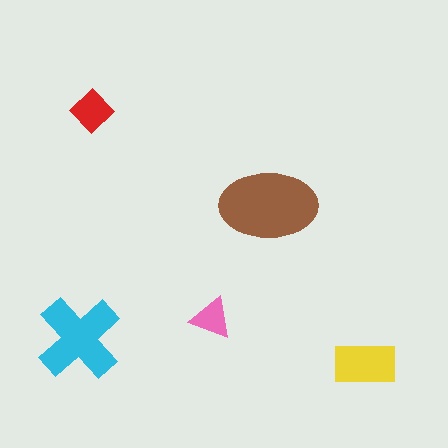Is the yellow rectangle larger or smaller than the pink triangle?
Larger.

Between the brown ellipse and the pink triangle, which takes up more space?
The brown ellipse.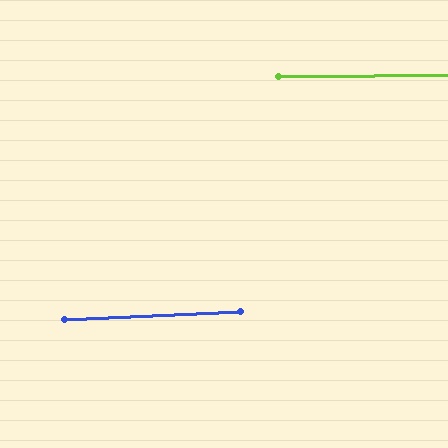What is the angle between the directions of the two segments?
Approximately 2 degrees.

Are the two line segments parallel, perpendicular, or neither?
Parallel — their directions differ by only 1.8°.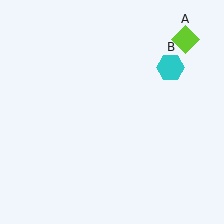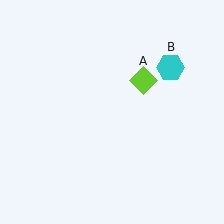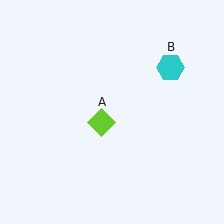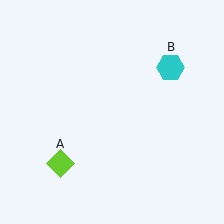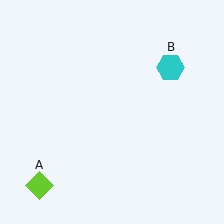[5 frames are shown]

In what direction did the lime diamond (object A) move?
The lime diamond (object A) moved down and to the left.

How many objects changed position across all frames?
1 object changed position: lime diamond (object A).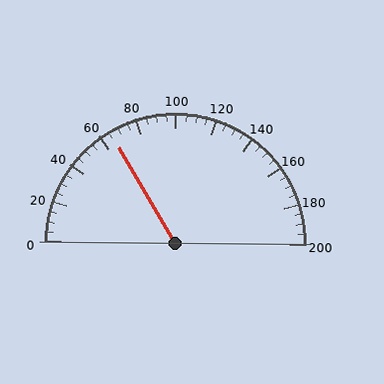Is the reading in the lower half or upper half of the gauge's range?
The reading is in the lower half of the range (0 to 200).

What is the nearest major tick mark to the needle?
The nearest major tick mark is 60.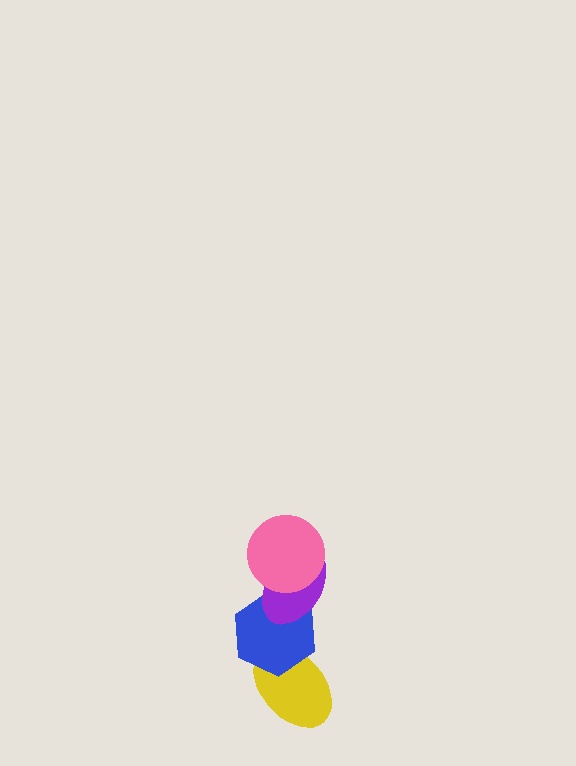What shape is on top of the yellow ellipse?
The blue hexagon is on top of the yellow ellipse.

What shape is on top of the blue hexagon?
The purple ellipse is on top of the blue hexagon.